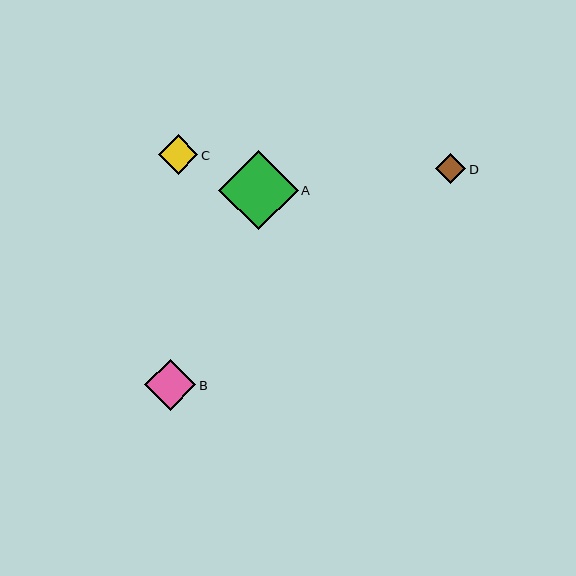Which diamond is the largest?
Diamond A is the largest with a size of approximately 80 pixels.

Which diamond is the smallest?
Diamond D is the smallest with a size of approximately 30 pixels.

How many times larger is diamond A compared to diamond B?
Diamond A is approximately 1.6 times the size of diamond B.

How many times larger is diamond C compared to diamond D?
Diamond C is approximately 1.3 times the size of diamond D.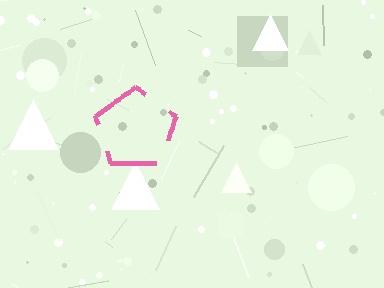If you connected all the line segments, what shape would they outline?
They would outline a pentagon.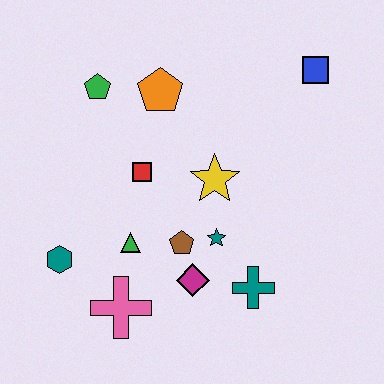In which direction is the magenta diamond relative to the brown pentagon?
The magenta diamond is below the brown pentagon.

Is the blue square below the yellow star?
No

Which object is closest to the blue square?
The yellow star is closest to the blue square.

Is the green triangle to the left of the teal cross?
Yes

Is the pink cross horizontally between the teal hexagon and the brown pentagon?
Yes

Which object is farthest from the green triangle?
The blue square is farthest from the green triangle.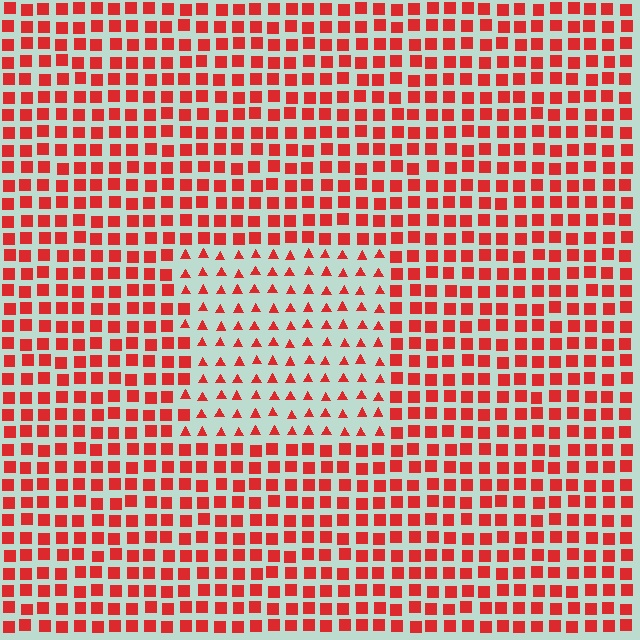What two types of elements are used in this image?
The image uses triangles inside the rectangle region and squares outside it.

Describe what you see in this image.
The image is filled with small red elements arranged in a uniform grid. A rectangle-shaped region contains triangles, while the surrounding area contains squares. The boundary is defined purely by the change in element shape.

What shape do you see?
I see a rectangle.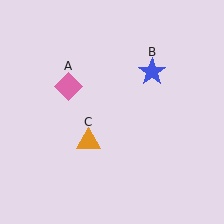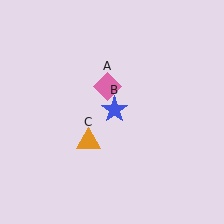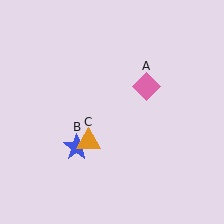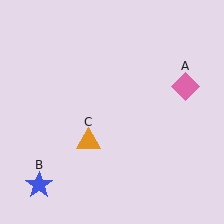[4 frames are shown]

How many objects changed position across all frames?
2 objects changed position: pink diamond (object A), blue star (object B).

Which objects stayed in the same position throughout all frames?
Orange triangle (object C) remained stationary.